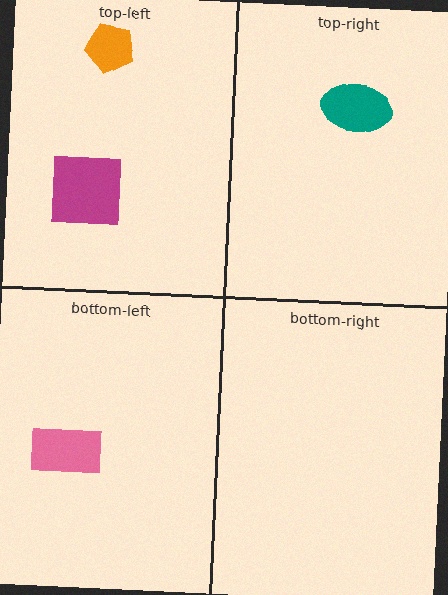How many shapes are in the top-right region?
1.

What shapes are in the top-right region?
The teal ellipse.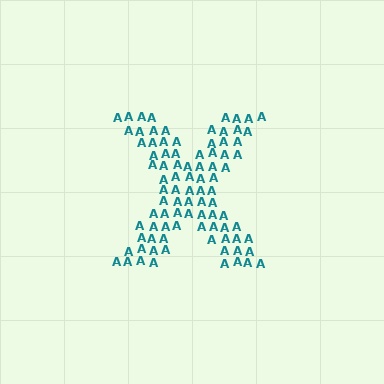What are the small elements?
The small elements are letter A's.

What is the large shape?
The large shape is the letter X.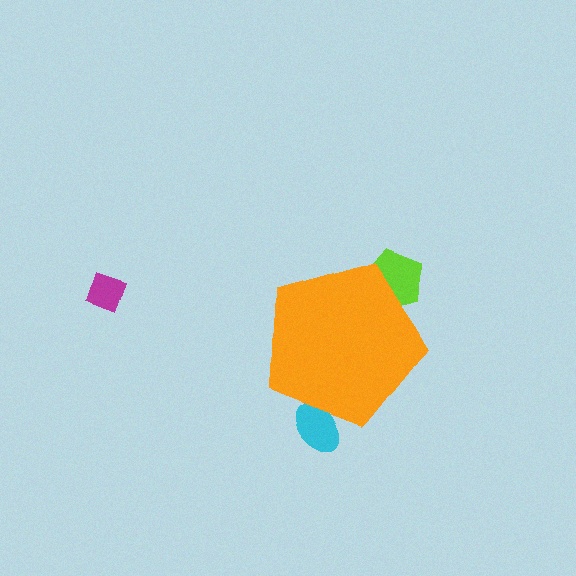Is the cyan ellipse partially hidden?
Yes, the cyan ellipse is partially hidden behind the orange pentagon.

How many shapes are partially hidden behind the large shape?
2 shapes are partially hidden.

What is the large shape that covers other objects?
An orange pentagon.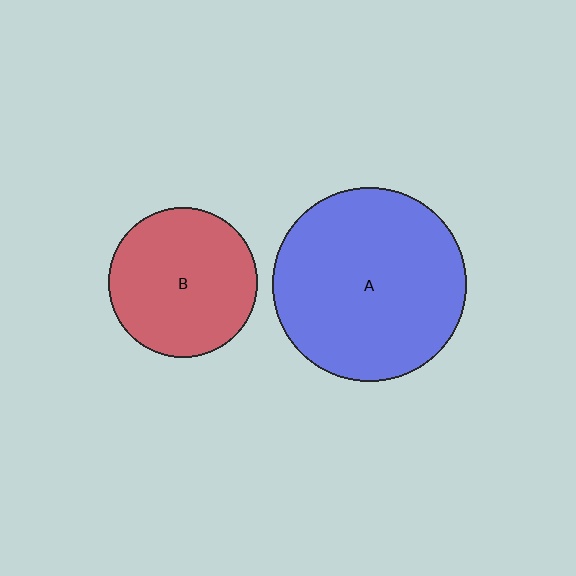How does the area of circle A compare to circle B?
Approximately 1.7 times.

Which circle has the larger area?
Circle A (blue).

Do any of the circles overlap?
No, none of the circles overlap.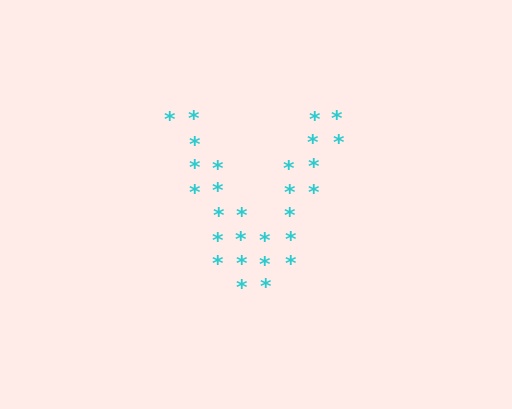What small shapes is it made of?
It is made of small asterisks.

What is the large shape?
The large shape is the letter V.